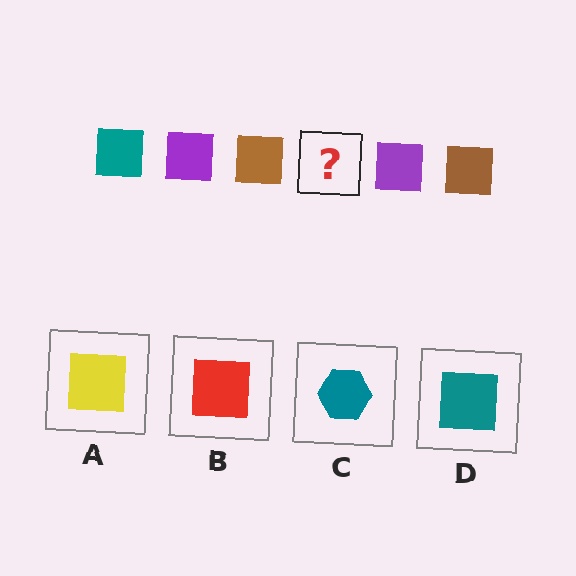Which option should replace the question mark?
Option D.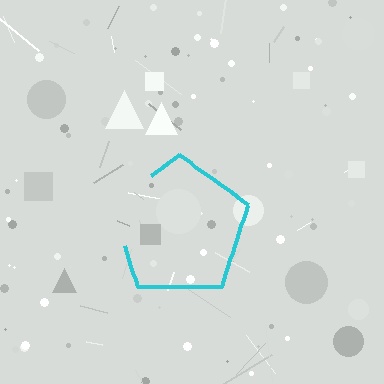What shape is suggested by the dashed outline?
The dashed outline suggests a pentagon.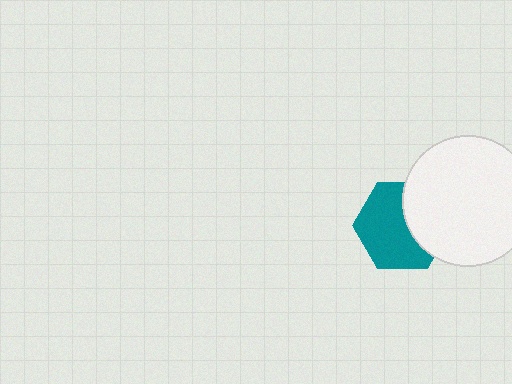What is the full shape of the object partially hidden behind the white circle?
The partially hidden object is a teal hexagon.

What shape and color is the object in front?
The object in front is a white circle.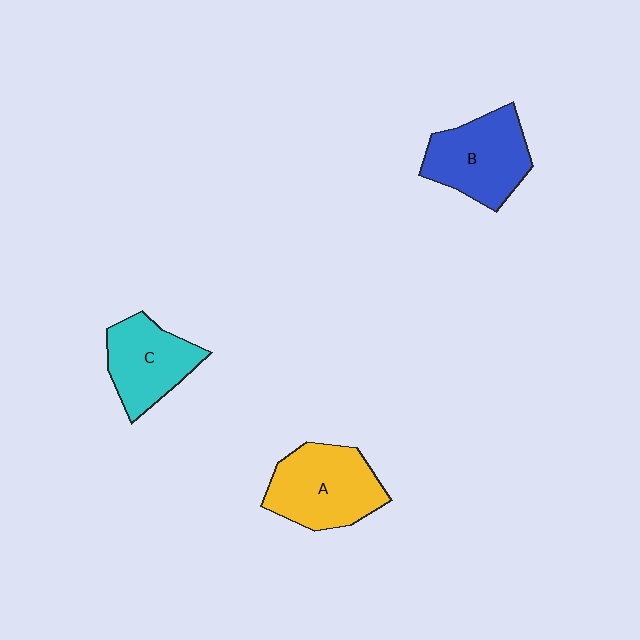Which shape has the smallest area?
Shape C (cyan).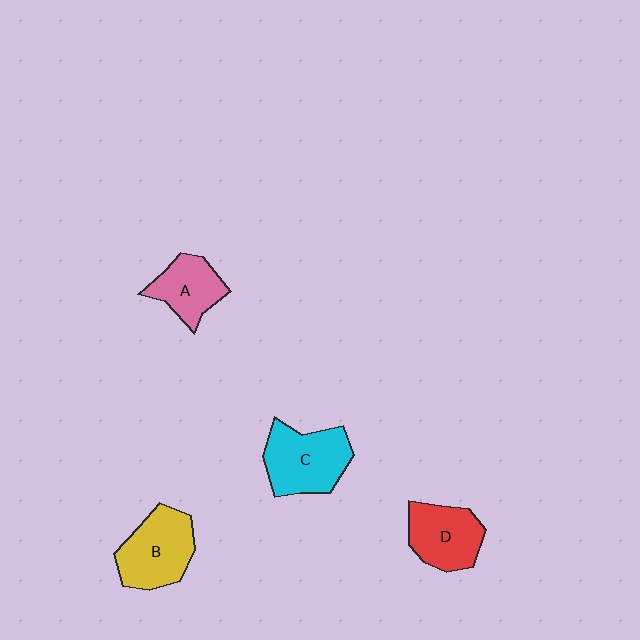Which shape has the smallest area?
Shape A (pink).